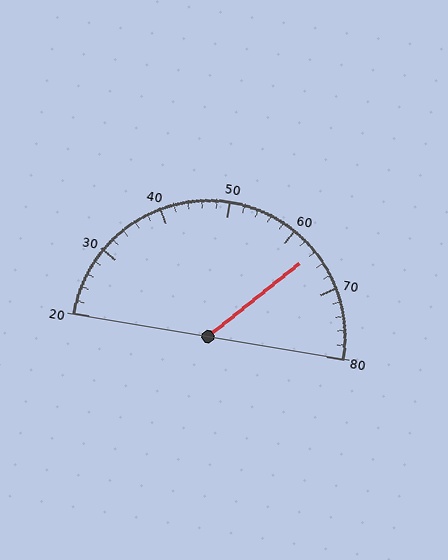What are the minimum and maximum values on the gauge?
The gauge ranges from 20 to 80.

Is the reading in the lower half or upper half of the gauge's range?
The reading is in the upper half of the range (20 to 80).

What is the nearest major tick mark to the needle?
The nearest major tick mark is 60.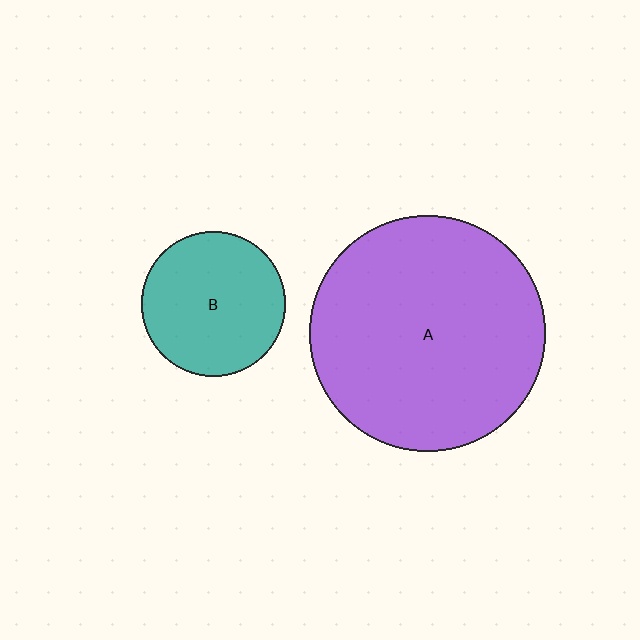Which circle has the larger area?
Circle A (purple).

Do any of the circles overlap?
No, none of the circles overlap.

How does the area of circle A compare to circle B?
Approximately 2.7 times.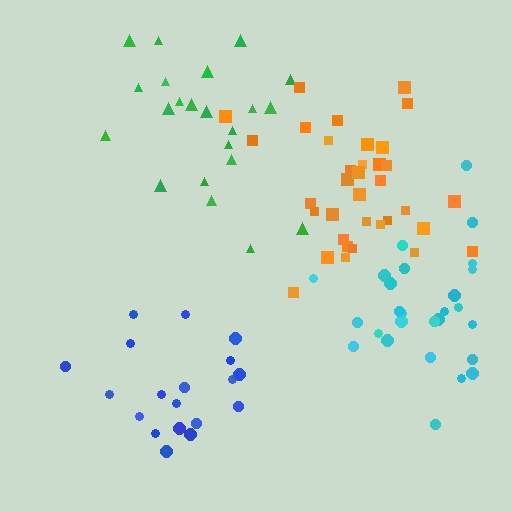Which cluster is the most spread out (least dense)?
Green.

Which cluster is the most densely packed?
Orange.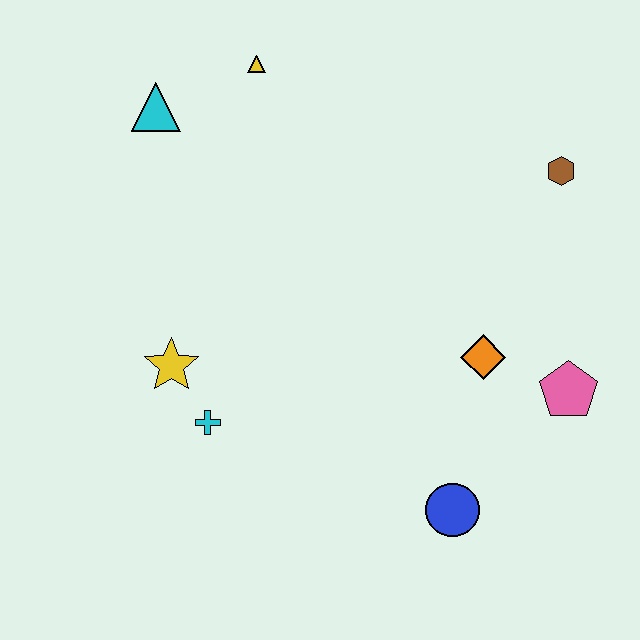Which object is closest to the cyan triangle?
The yellow triangle is closest to the cyan triangle.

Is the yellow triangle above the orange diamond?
Yes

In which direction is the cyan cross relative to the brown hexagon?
The cyan cross is to the left of the brown hexagon.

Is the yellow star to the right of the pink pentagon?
No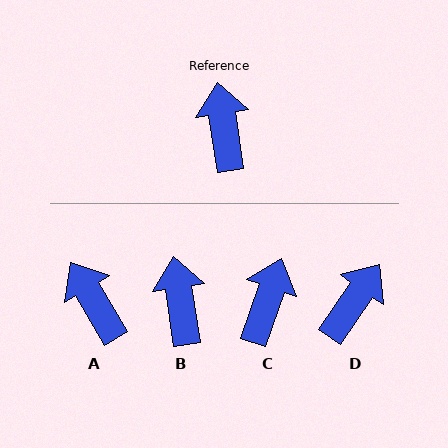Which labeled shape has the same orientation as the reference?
B.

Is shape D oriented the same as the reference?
No, it is off by about 43 degrees.